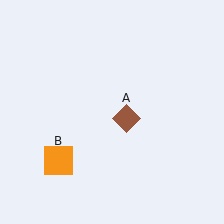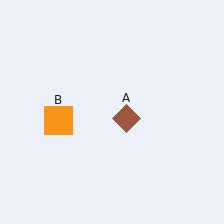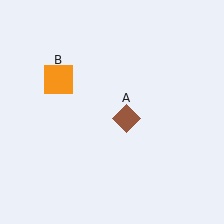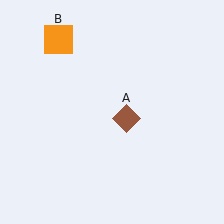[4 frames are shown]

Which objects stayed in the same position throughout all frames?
Brown diamond (object A) remained stationary.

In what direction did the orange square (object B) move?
The orange square (object B) moved up.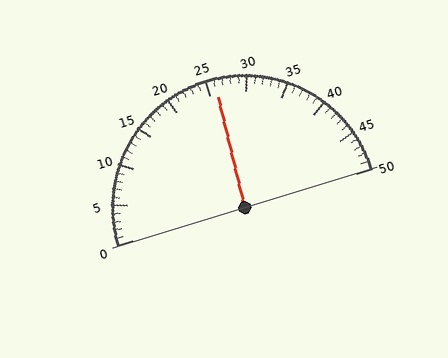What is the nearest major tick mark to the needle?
The nearest major tick mark is 25.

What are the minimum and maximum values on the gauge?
The gauge ranges from 0 to 50.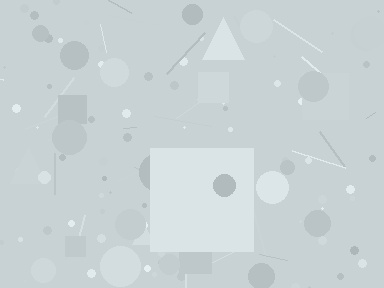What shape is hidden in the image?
A square is hidden in the image.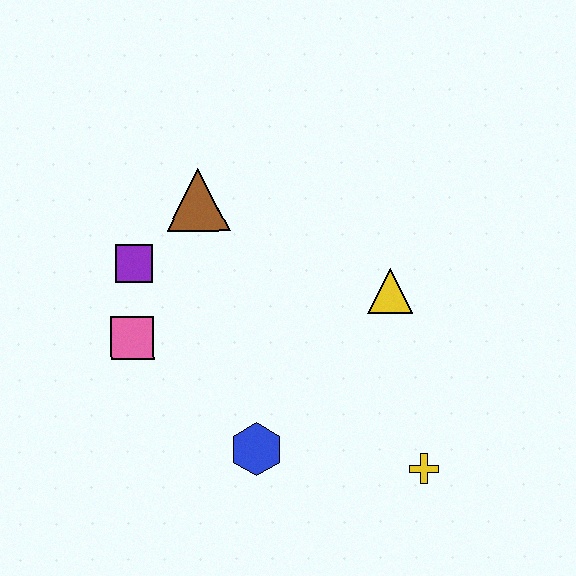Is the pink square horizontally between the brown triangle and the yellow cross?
No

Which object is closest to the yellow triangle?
The yellow cross is closest to the yellow triangle.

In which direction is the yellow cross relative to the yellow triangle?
The yellow cross is below the yellow triangle.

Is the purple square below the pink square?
No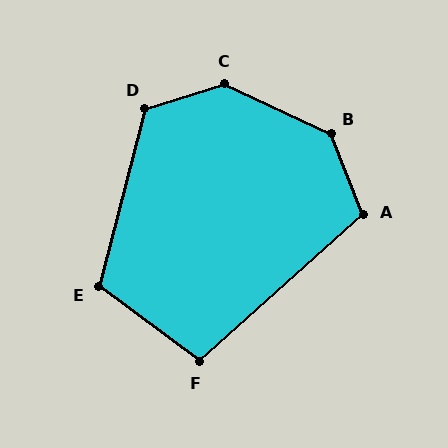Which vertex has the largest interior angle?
C, at approximately 138 degrees.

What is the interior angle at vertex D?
Approximately 122 degrees (obtuse).